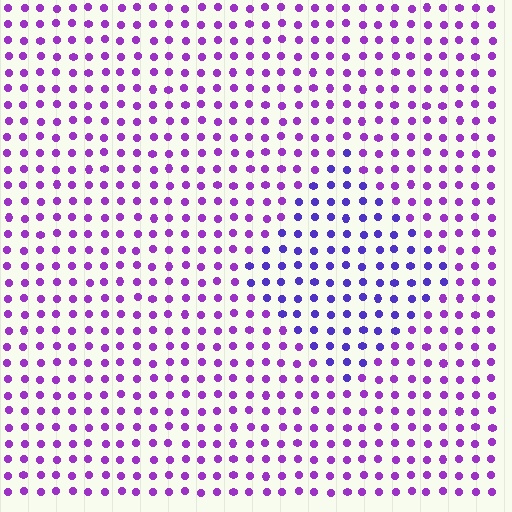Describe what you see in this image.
The image is filled with small purple elements in a uniform arrangement. A diamond-shaped region is visible where the elements are tinted to a slightly different hue, forming a subtle color boundary.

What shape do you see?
I see a diamond.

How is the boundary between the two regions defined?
The boundary is defined purely by a slight shift in hue (about 32 degrees). Spacing, size, and orientation are identical on both sides.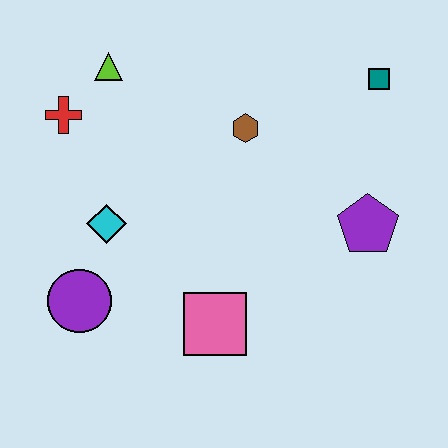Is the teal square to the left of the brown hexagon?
No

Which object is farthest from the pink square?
The teal square is farthest from the pink square.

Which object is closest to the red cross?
The lime triangle is closest to the red cross.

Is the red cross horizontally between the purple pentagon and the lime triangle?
No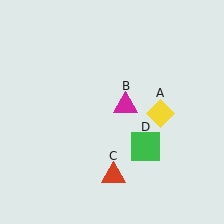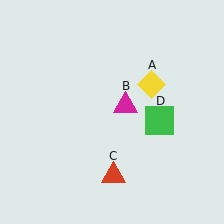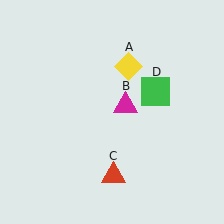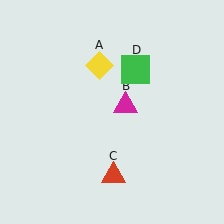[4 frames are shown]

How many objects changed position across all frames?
2 objects changed position: yellow diamond (object A), green square (object D).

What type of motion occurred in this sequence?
The yellow diamond (object A), green square (object D) rotated counterclockwise around the center of the scene.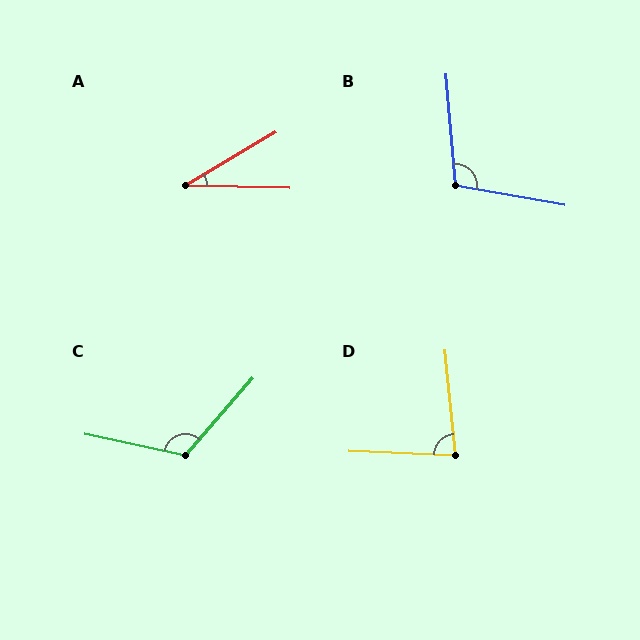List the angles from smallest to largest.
A (32°), D (82°), B (105°), C (120°).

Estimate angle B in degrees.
Approximately 105 degrees.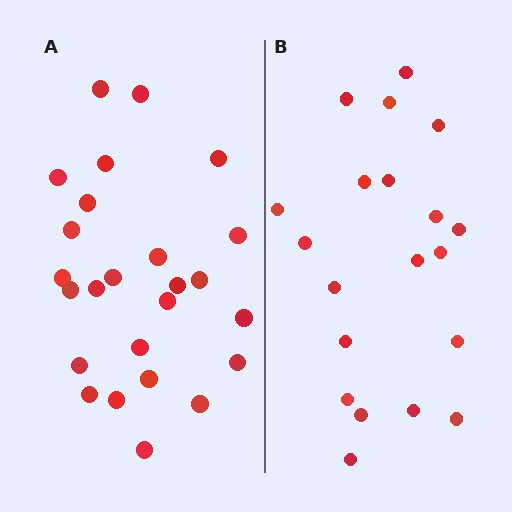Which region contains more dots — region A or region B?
Region A (the left region) has more dots.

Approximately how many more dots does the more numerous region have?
Region A has about 5 more dots than region B.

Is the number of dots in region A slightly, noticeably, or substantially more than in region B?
Region A has noticeably more, but not dramatically so. The ratio is roughly 1.2 to 1.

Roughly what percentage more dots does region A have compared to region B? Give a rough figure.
About 25% more.